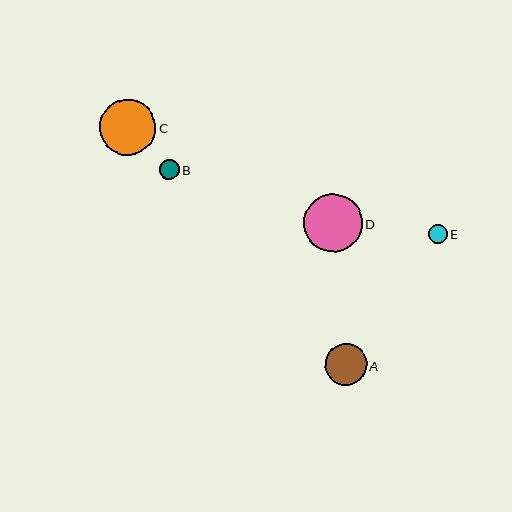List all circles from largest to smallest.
From largest to smallest: D, C, A, B, E.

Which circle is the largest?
Circle D is the largest with a size of approximately 59 pixels.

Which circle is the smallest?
Circle E is the smallest with a size of approximately 19 pixels.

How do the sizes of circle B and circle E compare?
Circle B and circle E are approximately the same size.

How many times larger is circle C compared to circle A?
Circle C is approximately 1.3 times the size of circle A.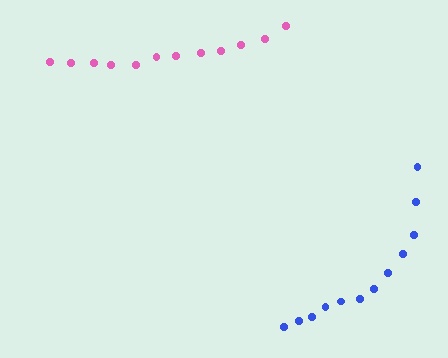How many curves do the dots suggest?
There are 2 distinct paths.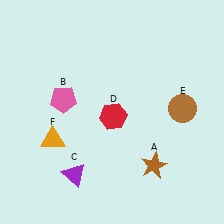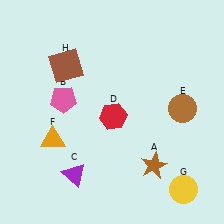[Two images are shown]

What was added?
A yellow circle (G), a brown square (H) were added in Image 2.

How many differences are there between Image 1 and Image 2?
There are 2 differences between the two images.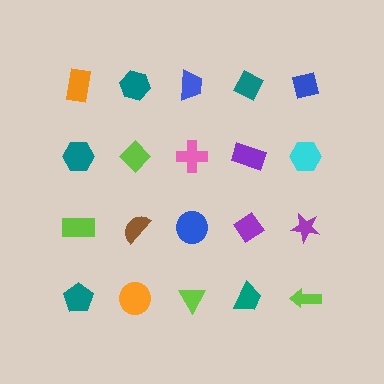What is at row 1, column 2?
A teal hexagon.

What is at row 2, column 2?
A lime diamond.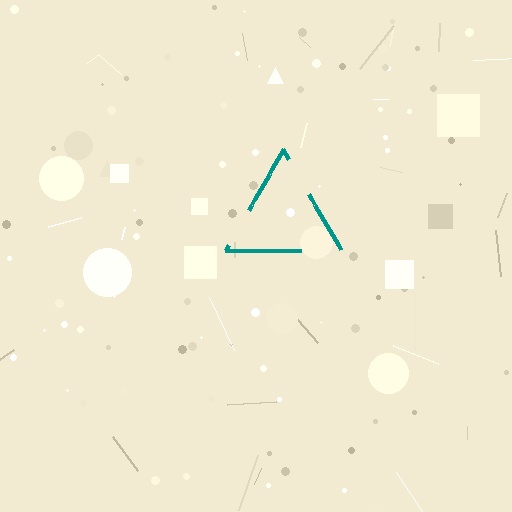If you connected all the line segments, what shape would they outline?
They would outline a triangle.